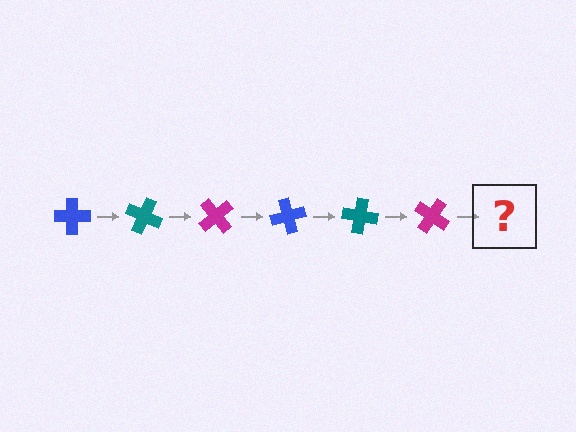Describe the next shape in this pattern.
It should be a blue cross, rotated 150 degrees from the start.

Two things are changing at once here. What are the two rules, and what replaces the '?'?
The two rules are that it rotates 25 degrees each step and the color cycles through blue, teal, and magenta. The '?' should be a blue cross, rotated 150 degrees from the start.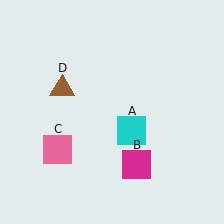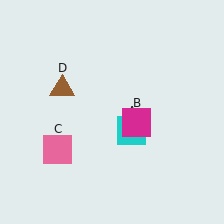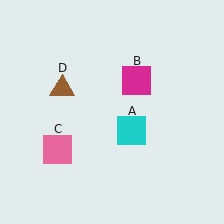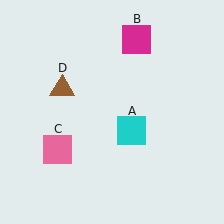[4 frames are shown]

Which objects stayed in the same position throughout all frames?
Cyan square (object A) and pink square (object C) and brown triangle (object D) remained stationary.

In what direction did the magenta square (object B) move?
The magenta square (object B) moved up.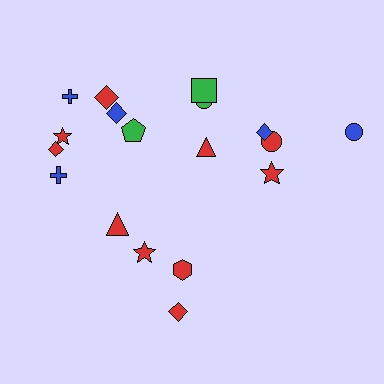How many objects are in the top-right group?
There are 6 objects.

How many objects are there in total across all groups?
There are 18 objects.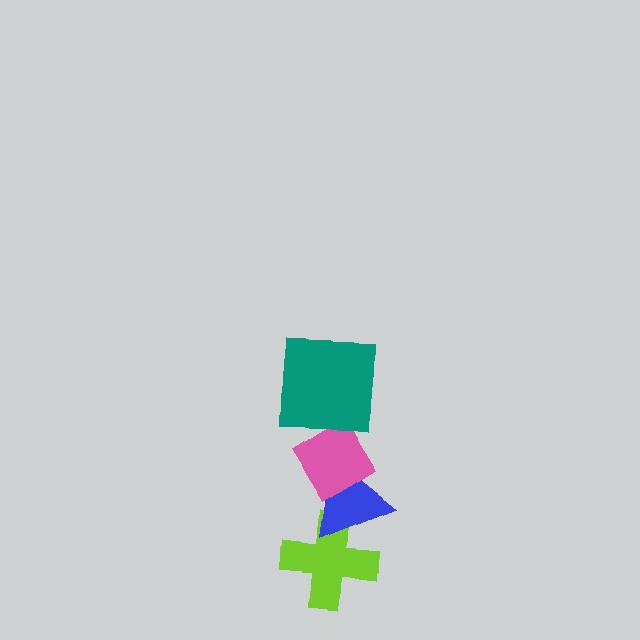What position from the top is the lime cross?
The lime cross is 4th from the top.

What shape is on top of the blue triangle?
The pink diamond is on top of the blue triangle.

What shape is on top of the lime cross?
The blue triangle is on top of the lime cross.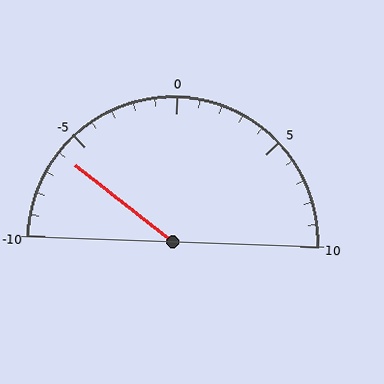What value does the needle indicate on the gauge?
The needle indicates approximately -6.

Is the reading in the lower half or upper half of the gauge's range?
The reading is in the lower half of the range (-10 to 10).